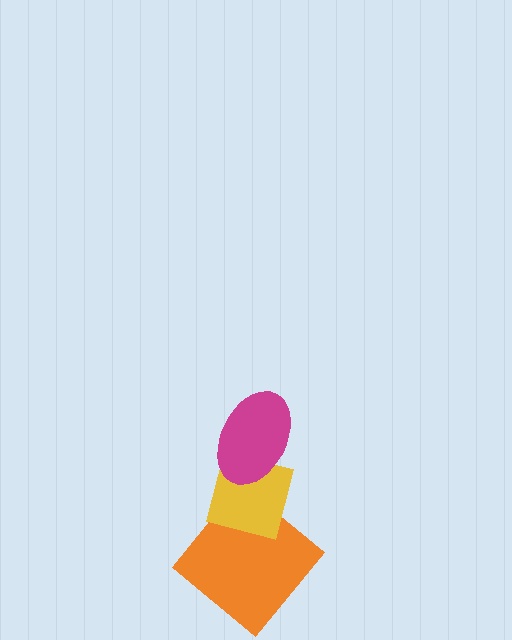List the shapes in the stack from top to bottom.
From top to bottom: the magenta ellipse, the yellow square, the orange diamond.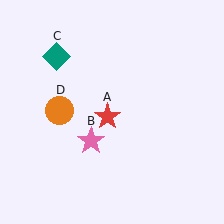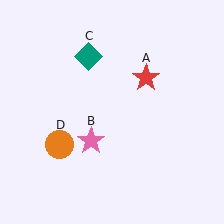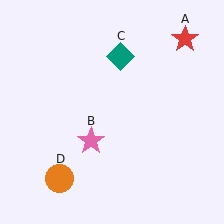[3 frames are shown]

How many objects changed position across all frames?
3 objects changed position: red star (object A), teal diamond (object C), orange circle (object D).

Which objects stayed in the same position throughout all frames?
Pink star (object B) remained stationary.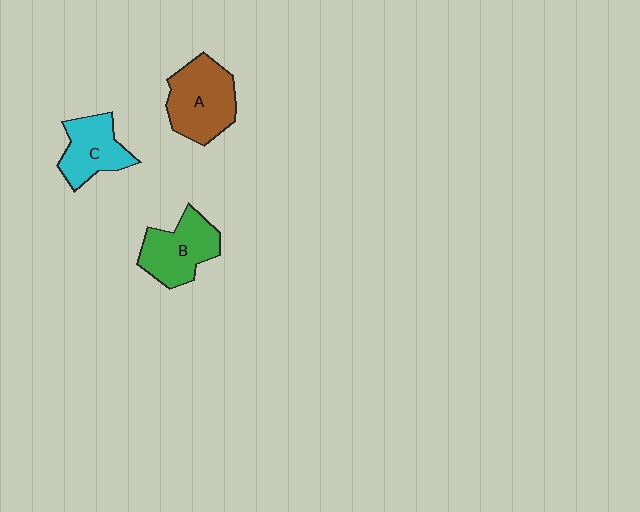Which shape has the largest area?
Shape A (brown).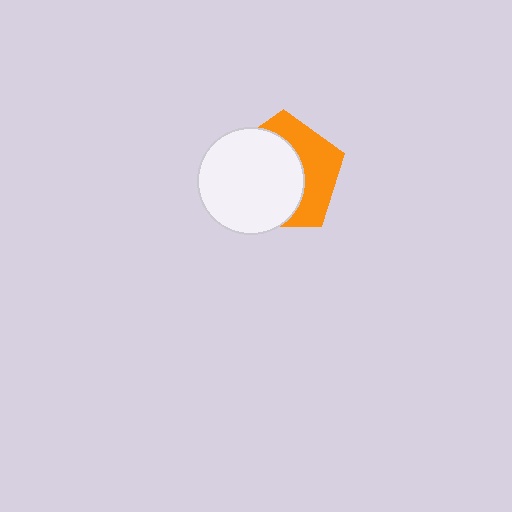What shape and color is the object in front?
The object in front is a white circle.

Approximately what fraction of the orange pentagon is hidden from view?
Roughly 60% of the orange pentagon is hidden behind the white circle.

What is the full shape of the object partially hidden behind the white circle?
The partially hidden object is an orange pentagon.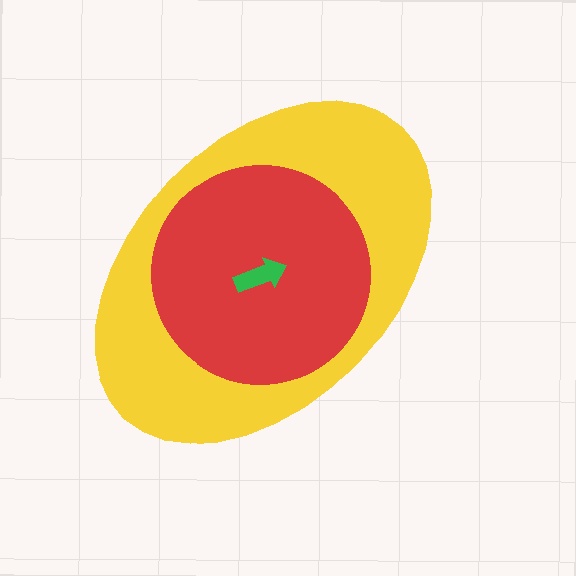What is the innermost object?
The green arrow.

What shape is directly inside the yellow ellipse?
The red circle.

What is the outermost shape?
The yellow ellipse.